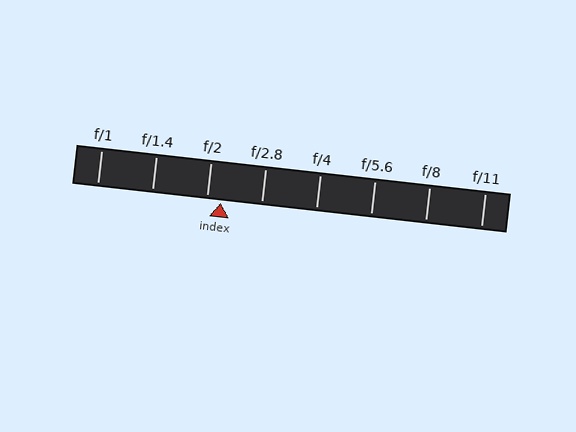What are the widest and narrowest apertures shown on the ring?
The widest aperture shown is f/1 and the narrowest is f/11.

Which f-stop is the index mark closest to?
The index mark is closest to f/2.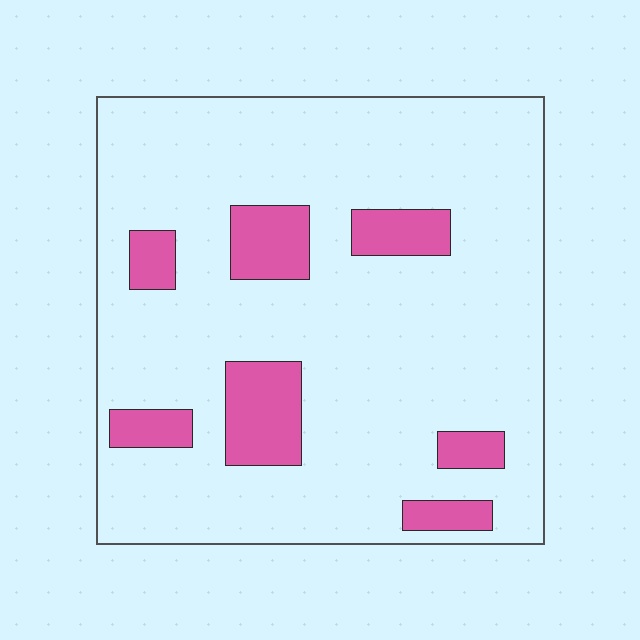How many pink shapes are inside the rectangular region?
7.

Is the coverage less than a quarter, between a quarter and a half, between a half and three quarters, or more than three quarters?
Less than a quarter.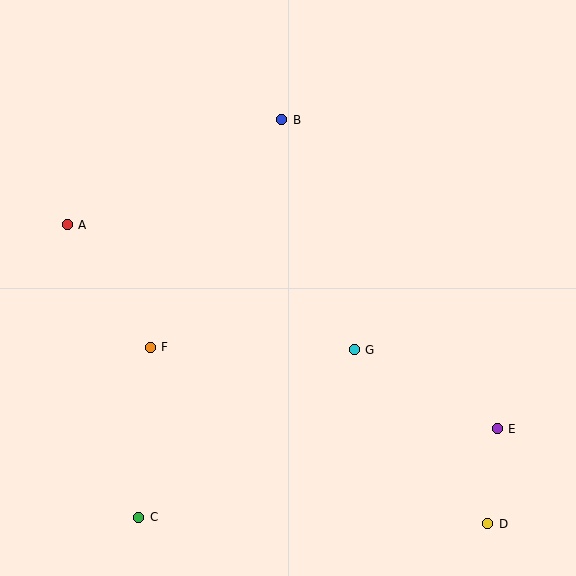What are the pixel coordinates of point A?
Point A is at (67, 225).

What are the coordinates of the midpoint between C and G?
The midpoint between C and G is at (247, 434).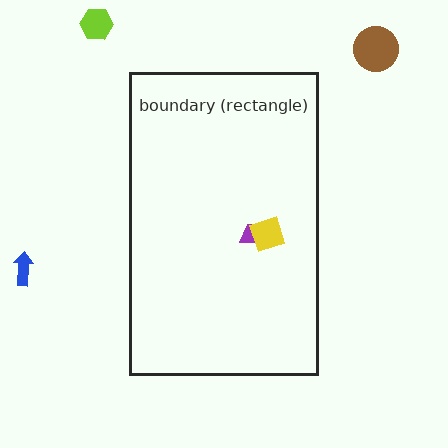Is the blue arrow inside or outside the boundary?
Outside.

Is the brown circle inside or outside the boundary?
Outside.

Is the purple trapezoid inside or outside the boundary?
Inside.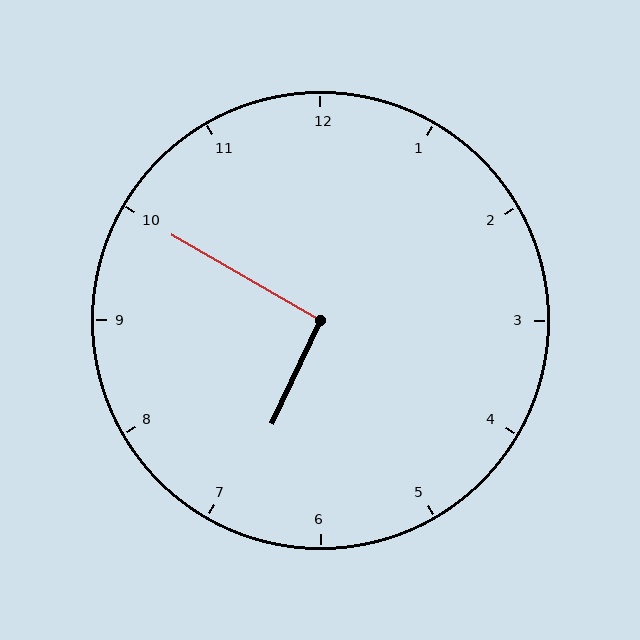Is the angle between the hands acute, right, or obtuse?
It is right.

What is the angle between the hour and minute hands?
Approximately 95 degrees.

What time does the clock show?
6:50.